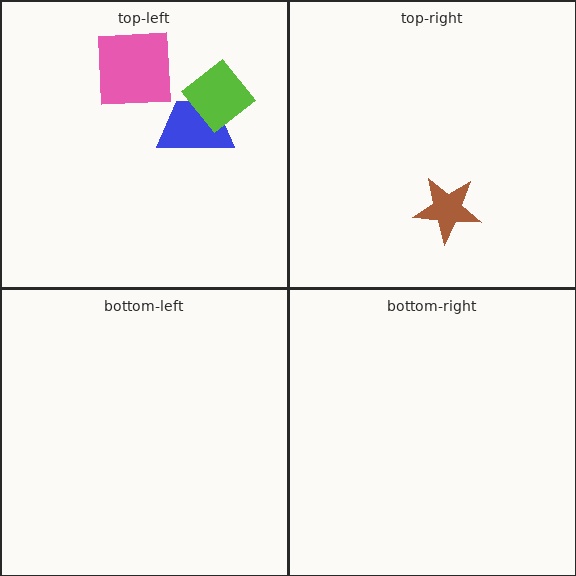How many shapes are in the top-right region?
1.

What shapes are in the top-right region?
The brown star.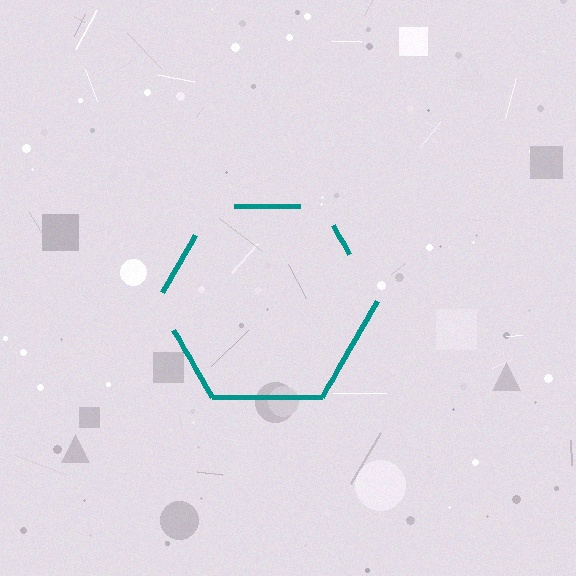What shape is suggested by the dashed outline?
The dashed outline suggests a hexagon.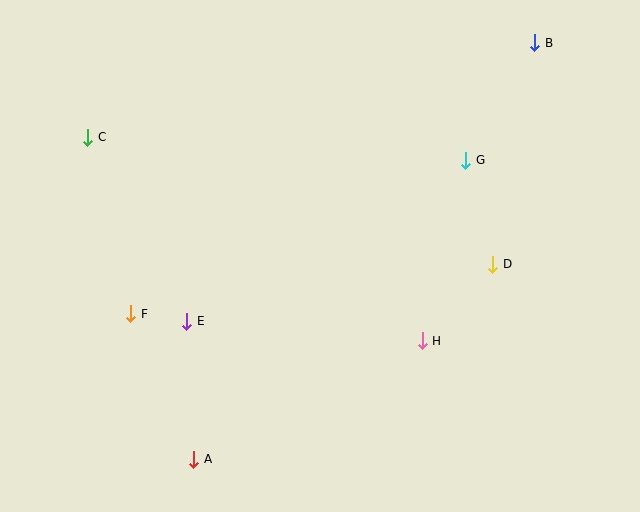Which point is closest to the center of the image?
Point H at (422, 341) is closest to the center.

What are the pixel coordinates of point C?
Point C is at (88, 137).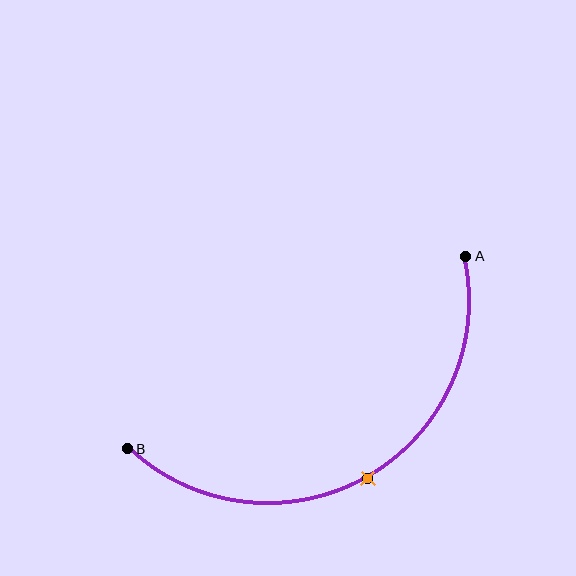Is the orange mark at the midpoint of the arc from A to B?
Yes. The orange mark lies on the arc at equal arc-length from both A and B — it is the arc midpoint.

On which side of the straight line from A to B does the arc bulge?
The arc bulges below the straight line connecting A and B.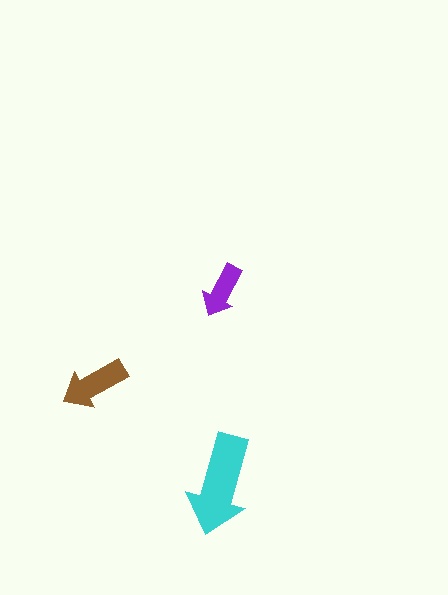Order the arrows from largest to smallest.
the cyan one, the brown one, the purple one.